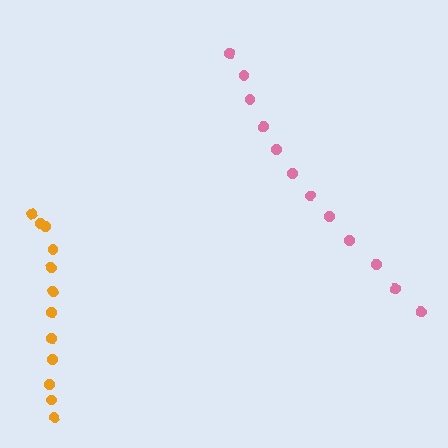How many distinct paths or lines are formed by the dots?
There are 2 distinct paths.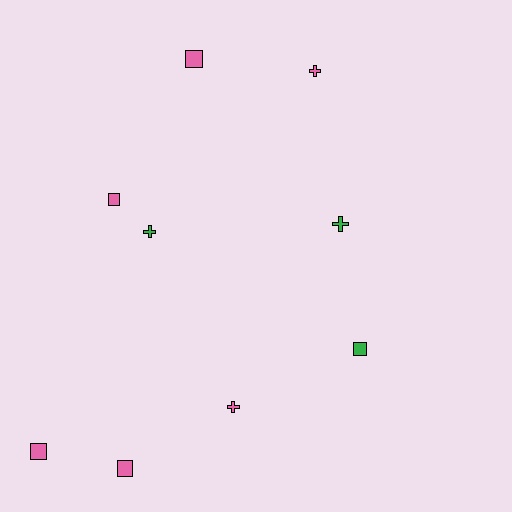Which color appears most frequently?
Pink, with 6 objects.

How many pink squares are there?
There are 4 pink squares.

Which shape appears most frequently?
Square, with 5 objects.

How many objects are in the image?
There are 9 objects.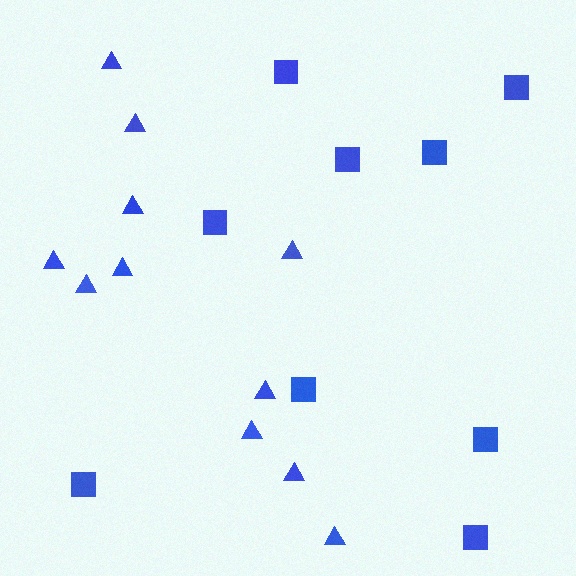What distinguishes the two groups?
There are 2 groups: one group of triangles (11) and one group of squares (9).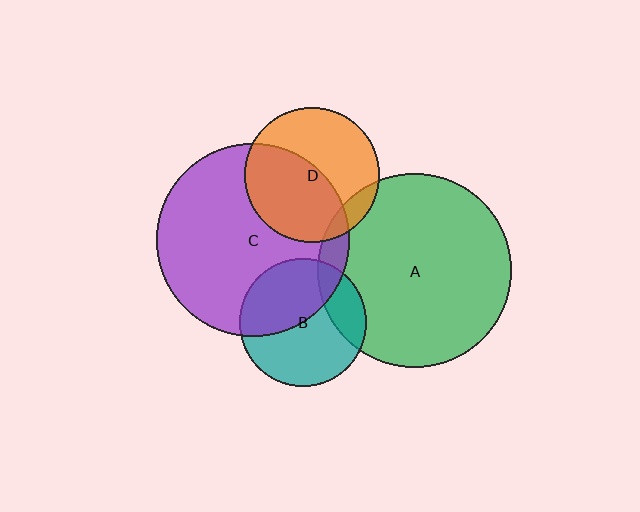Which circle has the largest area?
Circle A (green).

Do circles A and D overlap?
Yes.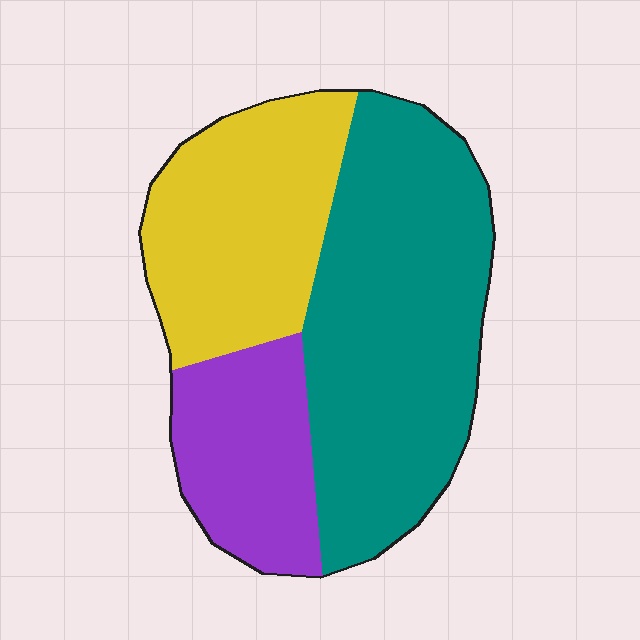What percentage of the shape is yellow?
Yellow takes up between a sixth and a third of the shape.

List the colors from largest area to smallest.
From largest to smallest: teal, yellow, purple.